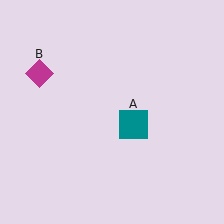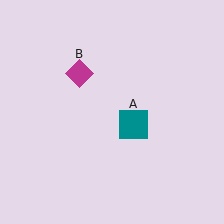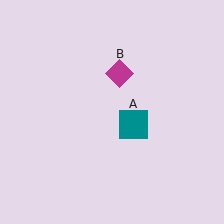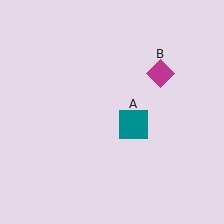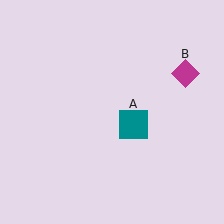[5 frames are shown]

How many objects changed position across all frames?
1 object changed position: magenta diamond (object B).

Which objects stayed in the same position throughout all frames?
Teal square (object A) remained stationary.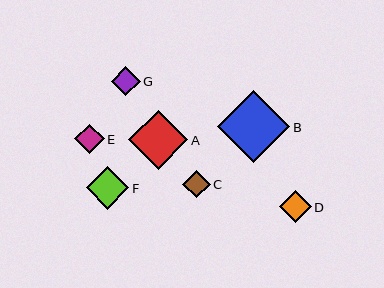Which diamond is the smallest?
Diamond C is the smallest with a size of approximately 28 pixels.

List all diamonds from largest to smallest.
From largest to smallest: B, A, F, D, E, G, C.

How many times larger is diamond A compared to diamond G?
Diamond A is approximately 2.0 times the size of diamond G.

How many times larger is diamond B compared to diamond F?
Diamond B is approximately 1.7 times the size of diamond F.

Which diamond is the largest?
Diamond B is the largest with a size of approximately 73 pixels.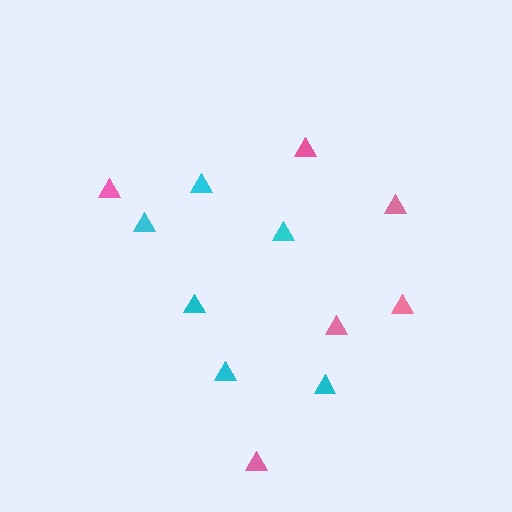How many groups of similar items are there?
There are 2 groups: one group of cyan triangles (6) and one group of pink triangles (6).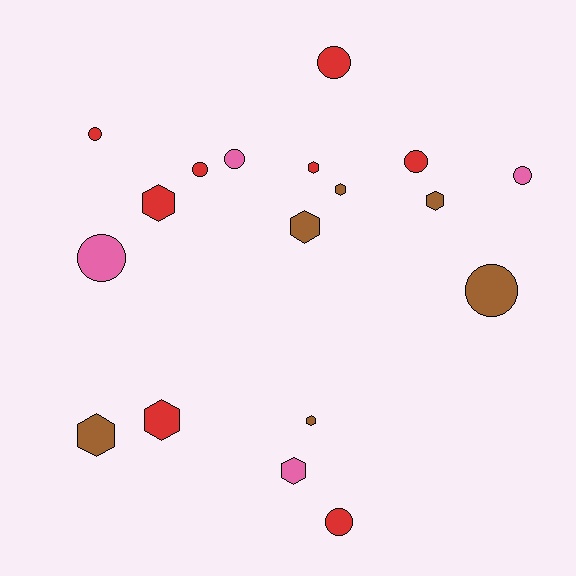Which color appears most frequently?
Red, with 8 objects.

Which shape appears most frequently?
Hexagon, with 9 objects.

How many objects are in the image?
There are 18 objects.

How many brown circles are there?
There is 1 brown circle.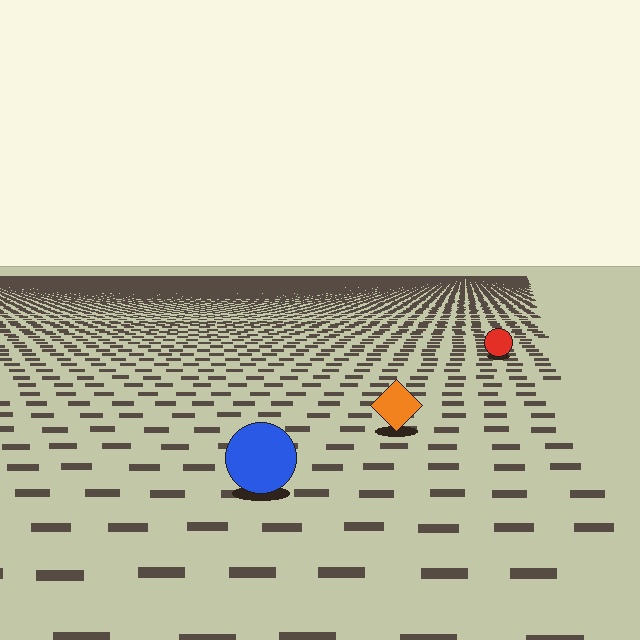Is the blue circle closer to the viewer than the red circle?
Yes. The blue circle is closer — you can tell from the texture gradient: the ground texture is coarser near it.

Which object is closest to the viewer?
The blue circle is closest. The texture marks near it are larger and more spread out.